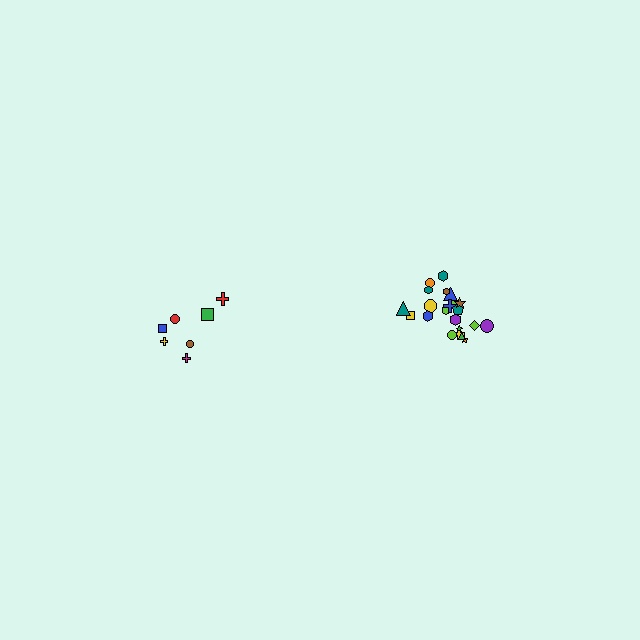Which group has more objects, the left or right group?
The right group.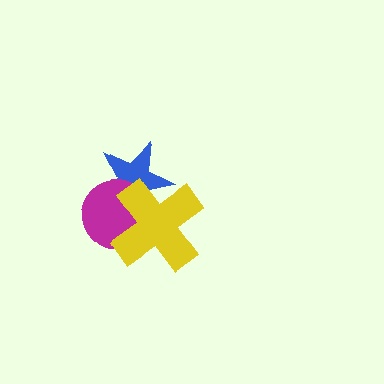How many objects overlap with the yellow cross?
2 objects overlap with the yellow cross.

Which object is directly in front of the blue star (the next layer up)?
The magenta circle is directly in front of the blue star.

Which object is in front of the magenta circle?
The yellow cross is in front of the magenta circle.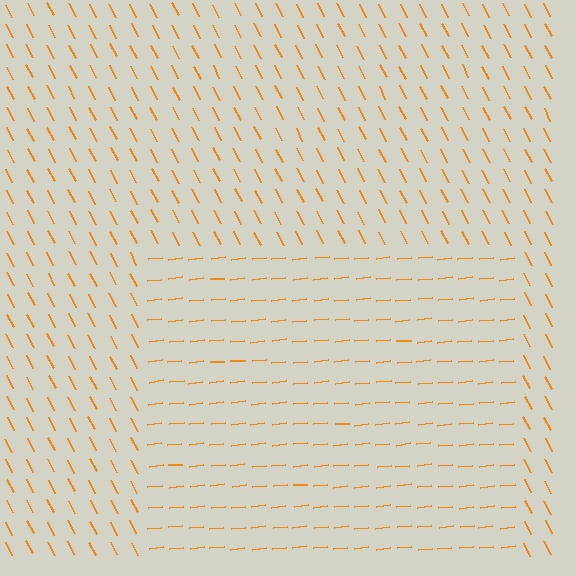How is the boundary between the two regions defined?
The boundary is defined purely by a change in line orientation (approximately 69 degrees difference). All lines are the same color and thickness.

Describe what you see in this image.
The image is filled with small orange line segments. A rectangle region in the image has lines oriented differently from the surrounding lines, creating a visible texture boundary.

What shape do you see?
I see a rectangle.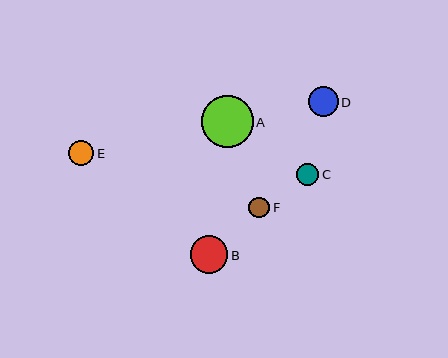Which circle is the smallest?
Circle F is the smallest with a size of approximately 21 pixels.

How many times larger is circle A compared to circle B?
Circle A is approximately 1.4 times the size of circle B.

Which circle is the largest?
Circle A is the largest with a size of approximately 52 pixels.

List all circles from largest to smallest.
From largest to smallest: A, B, D, E, C, F.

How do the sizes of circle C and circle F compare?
Circle C and circle F are approximately the same size.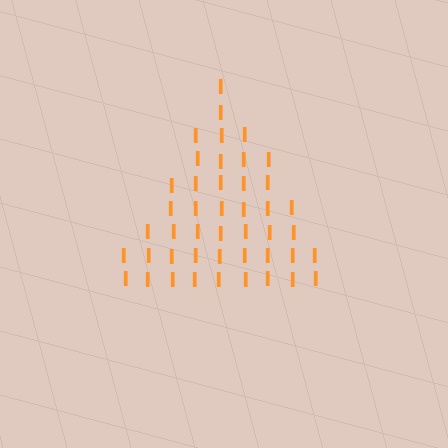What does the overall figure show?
The overall figure shows a triangle.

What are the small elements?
The small elements are letter I's.